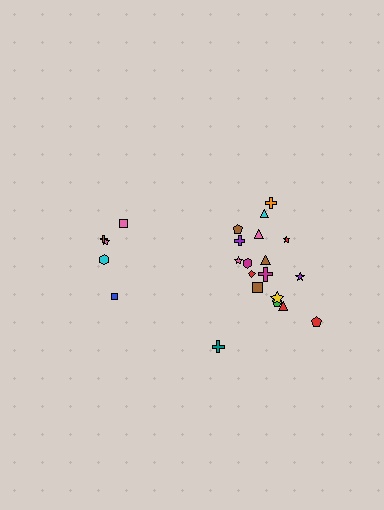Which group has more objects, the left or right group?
The right group.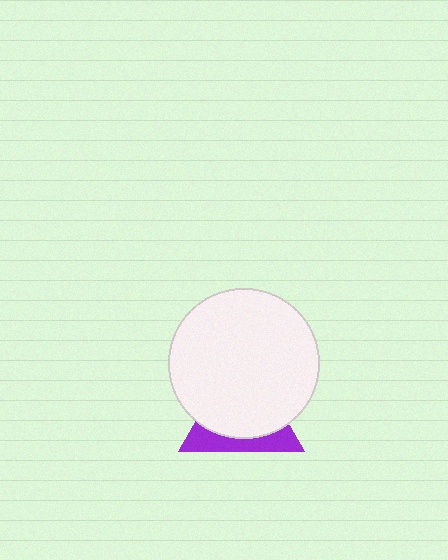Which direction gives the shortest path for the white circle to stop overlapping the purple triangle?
Moving up gives the shortest separation.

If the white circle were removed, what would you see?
You would see the complete purple triangle.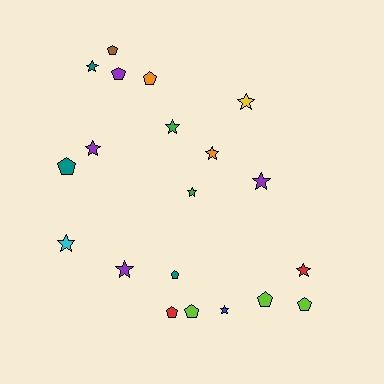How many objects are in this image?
There are 20 objects.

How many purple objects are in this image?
There are 4 purple objects.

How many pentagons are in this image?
There are 9 pentagons.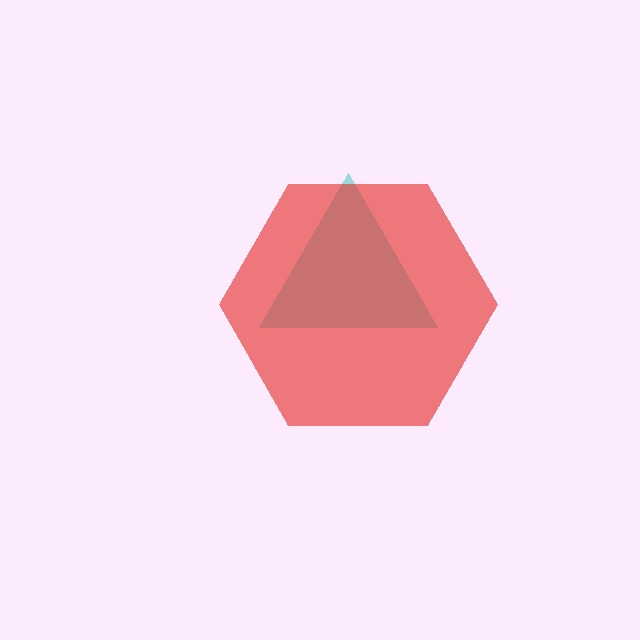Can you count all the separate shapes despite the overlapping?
Yes, there are 2 separate shapes.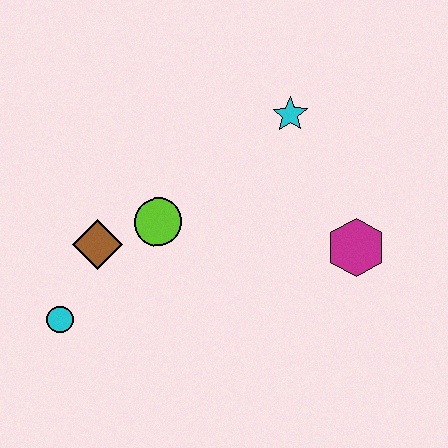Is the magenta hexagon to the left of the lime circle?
No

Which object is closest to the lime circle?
The brown diamond is closest to the lime circle.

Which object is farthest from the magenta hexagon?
The cyan circle is farthest from the magenta hexagon.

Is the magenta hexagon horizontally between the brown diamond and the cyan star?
No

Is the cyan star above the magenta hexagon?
Yes